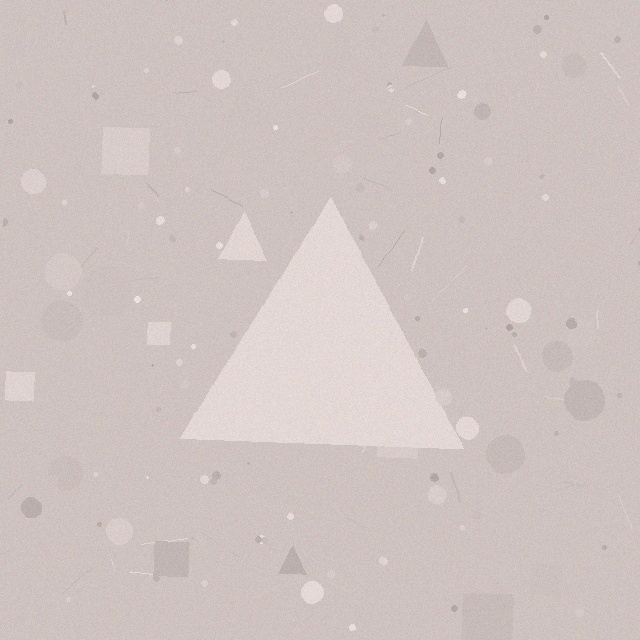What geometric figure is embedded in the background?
A triangle is embedded in the background.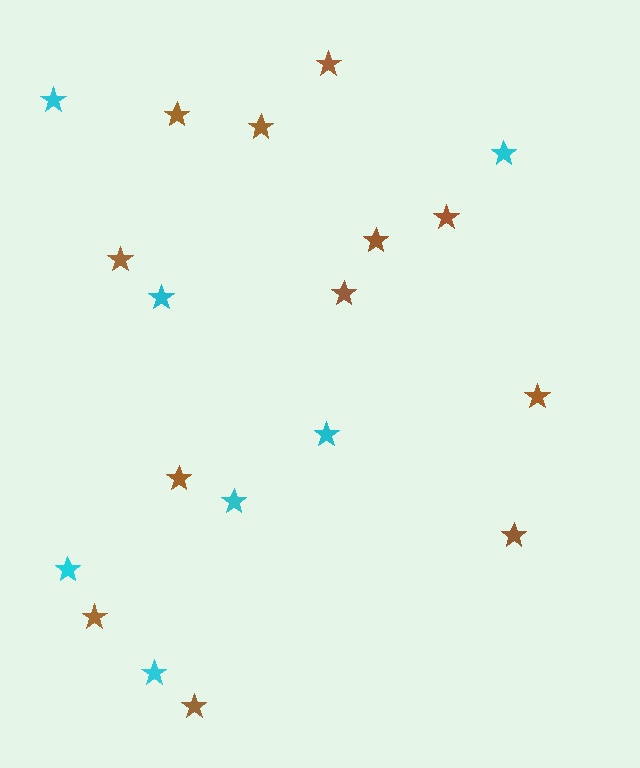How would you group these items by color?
There are 2 groups: one group of brown stars (12) and one group of cyan stars (7).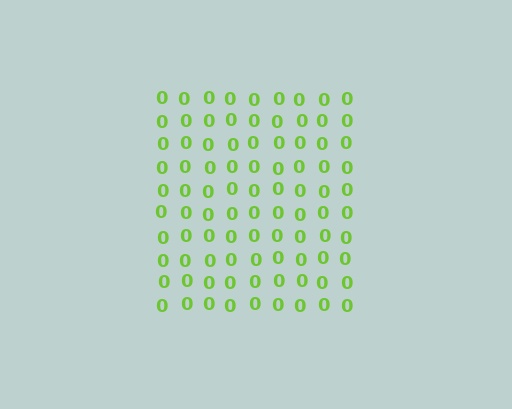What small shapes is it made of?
It is made of small digit 0's.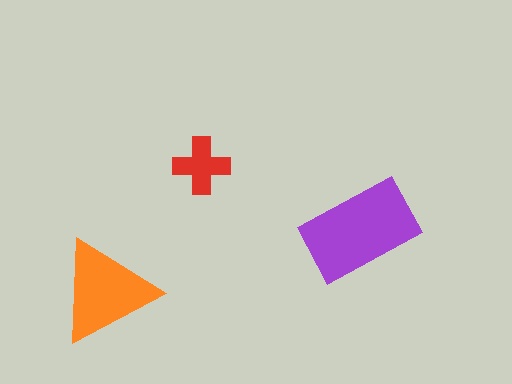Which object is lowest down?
The orange triangle is bottommost.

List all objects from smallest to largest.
The red cross, the orange triangle, the purple rectangle.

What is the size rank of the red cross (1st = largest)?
3rd.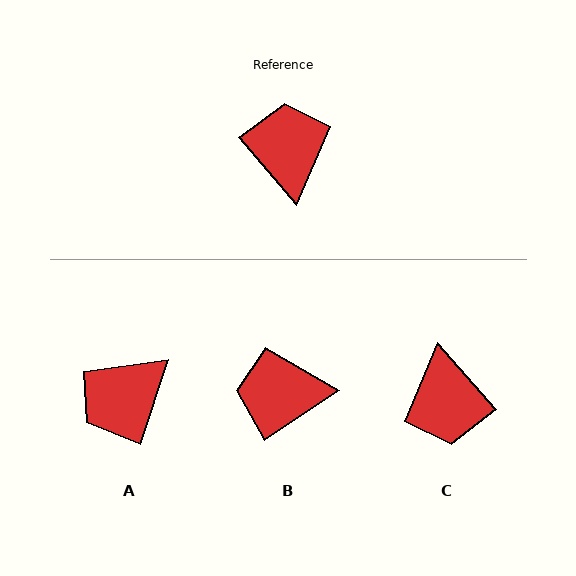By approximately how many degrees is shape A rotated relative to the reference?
Approximately 121 degrees counter-clockwise.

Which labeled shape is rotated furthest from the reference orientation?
C, about 179 degrees away.